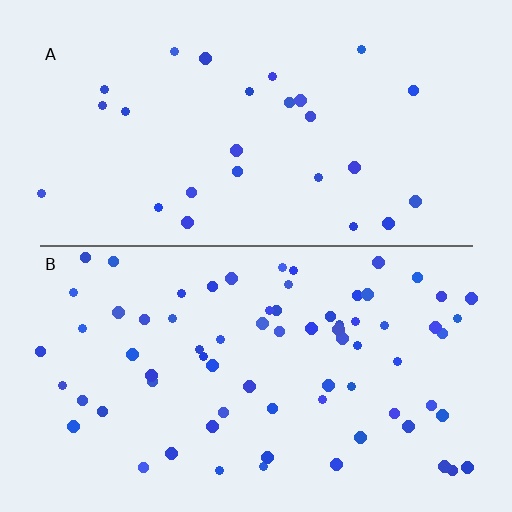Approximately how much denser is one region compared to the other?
Approximately 2.7× — region B over region A.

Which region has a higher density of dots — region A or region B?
B (the bottom).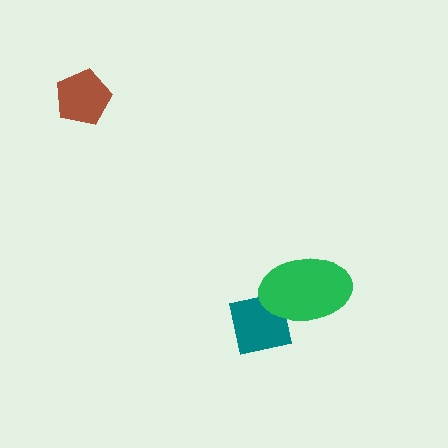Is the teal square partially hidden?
Yes, it is partially covered by another shape.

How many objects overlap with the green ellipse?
1 object overlaps with the green ellipse.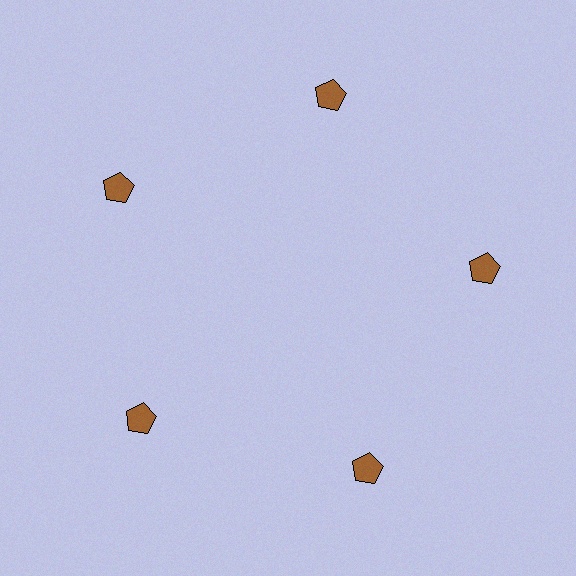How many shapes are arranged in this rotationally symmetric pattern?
There are 5 shapes, arranged in 5 groups of 1.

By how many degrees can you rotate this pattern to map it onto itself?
The pattern maps onto itself every 72 degrees of rotation.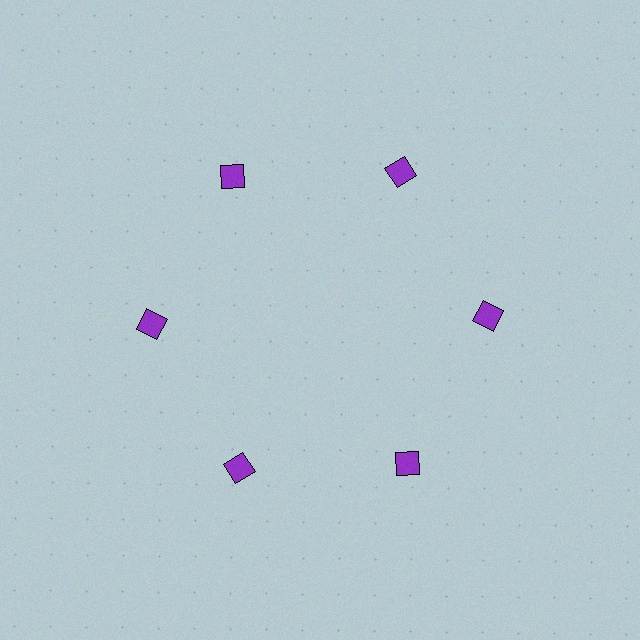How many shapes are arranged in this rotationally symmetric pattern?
There are 6 shapes, arranged in 6 groups of 1.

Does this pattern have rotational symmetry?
Yes, this pattern has 6-fold rotational symmetry. It looks the same after rotating 60 degrees around the center.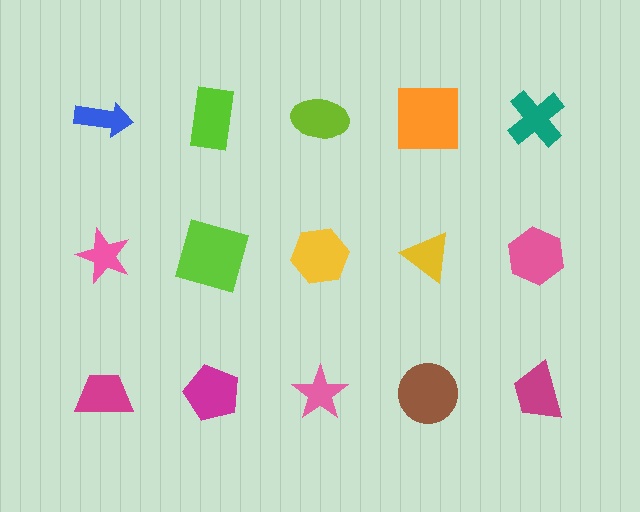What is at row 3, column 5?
A magenta trapezoid.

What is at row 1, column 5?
A teal cross.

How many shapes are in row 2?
5 shapes.